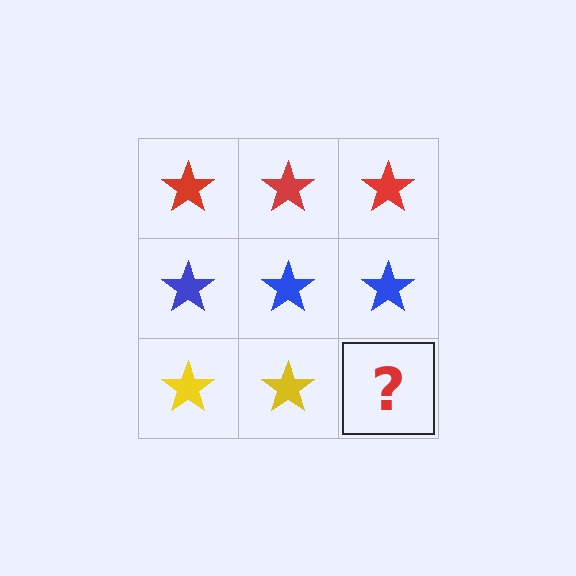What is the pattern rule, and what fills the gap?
The rule is that each row has a consistent color. The gap should be filled with a yellow star.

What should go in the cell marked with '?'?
The missing cell should contain a yellow star.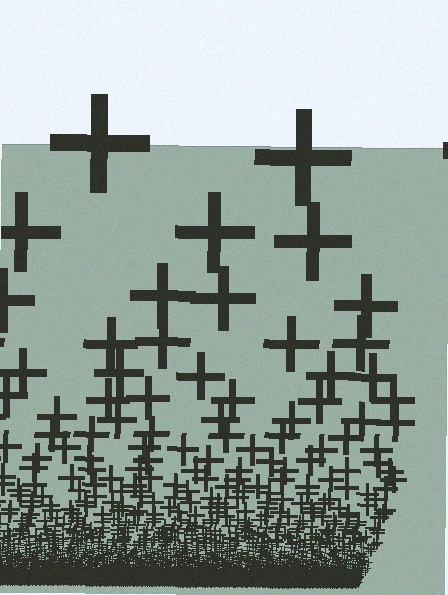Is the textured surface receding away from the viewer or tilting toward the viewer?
The surface appears to tilt toward the viewer. Texture elements get larger and sparser toward the top.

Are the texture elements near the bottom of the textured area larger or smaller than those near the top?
Smaller. The gradient is inverted — elements near the bottom are smaller and denser.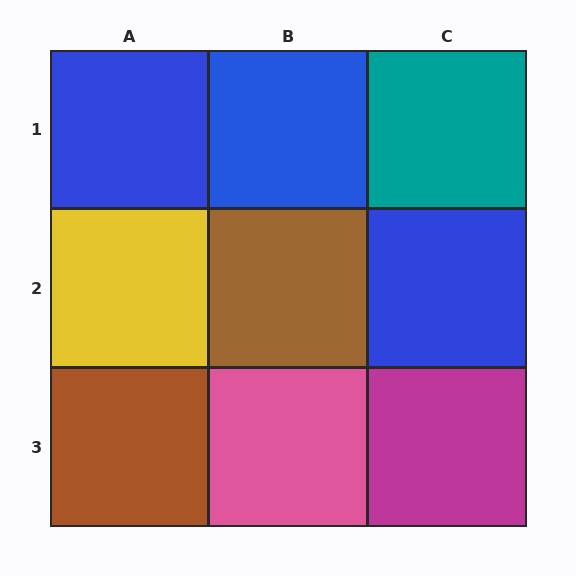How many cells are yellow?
1 cell is yellow.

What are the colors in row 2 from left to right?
Yellow, brown, blue.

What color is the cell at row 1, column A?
Blue.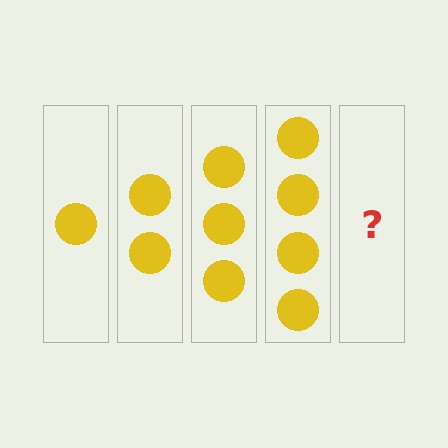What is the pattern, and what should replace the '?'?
The pattern is that each step adds one more circle. The '?' should be 5 circles.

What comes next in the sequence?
The next element should be 5 circles.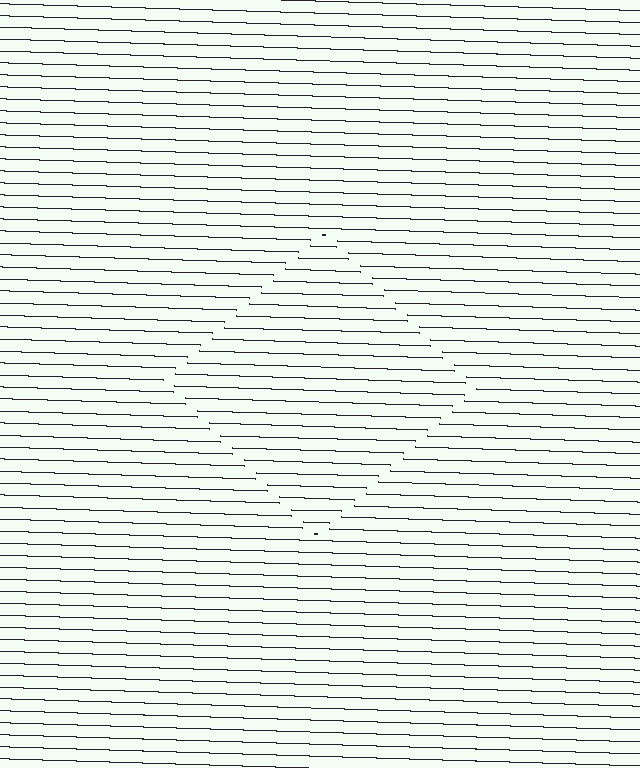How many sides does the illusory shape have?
4 sides — the line-ends trace a square.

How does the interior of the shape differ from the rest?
The interior of the shape contains the same grating, shifted by half a period — the contour is defined by the phase discontinuity where line-ends from the inner and outer gratings abut.